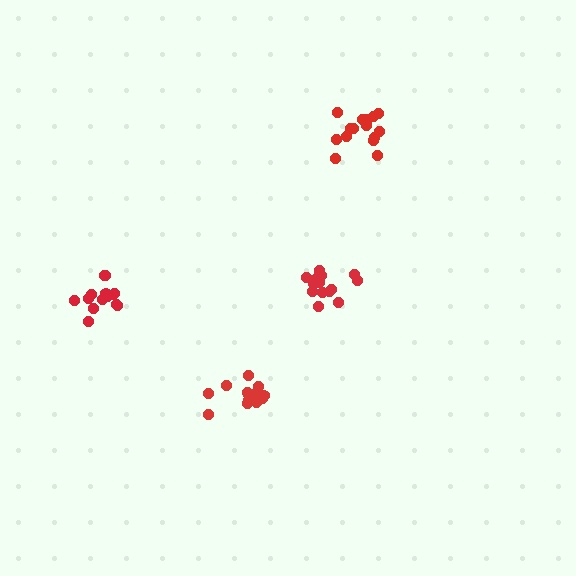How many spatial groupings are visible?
There are 4 spatial groupings.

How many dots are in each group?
Group 1: 14 dots, Group 2: 15 dots, Group 3: 15 dots, Group 4: 14 dots (58 total).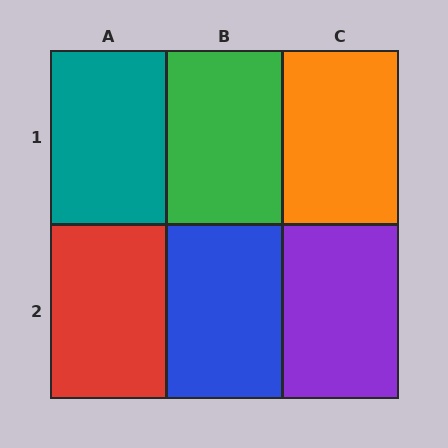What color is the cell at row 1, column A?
Teal.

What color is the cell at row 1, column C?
Orange.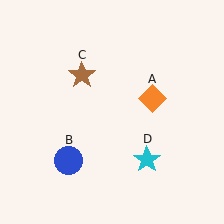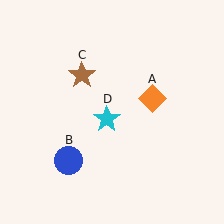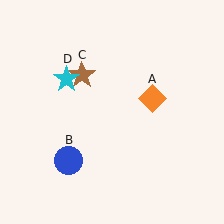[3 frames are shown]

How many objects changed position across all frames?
1 object changed position: cyan star (object D).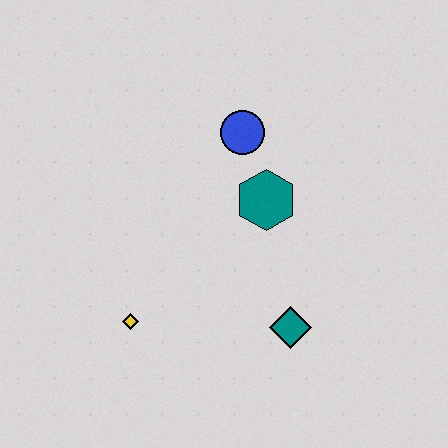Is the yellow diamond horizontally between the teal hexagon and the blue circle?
No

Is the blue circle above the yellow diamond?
Yes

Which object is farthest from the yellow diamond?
The blue circle is farthest from the yellow diamond.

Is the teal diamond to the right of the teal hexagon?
Yes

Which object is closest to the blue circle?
The teal hexagon is closest to the blue circle.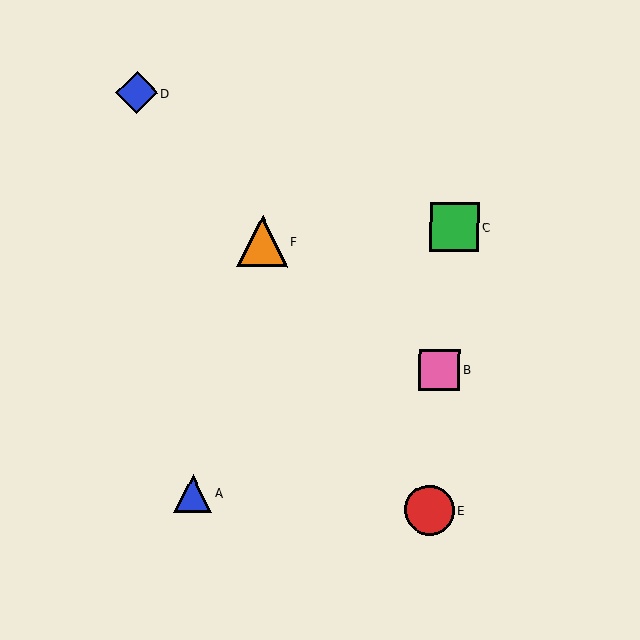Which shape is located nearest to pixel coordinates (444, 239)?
The green square (labeled C) at (455, 227) is nearest to that location.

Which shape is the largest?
The orange triangle (labeled F) is the largest.